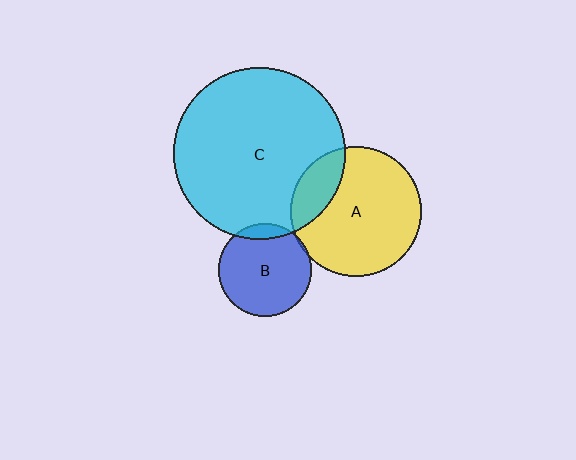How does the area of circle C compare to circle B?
Approximately 3.4 times.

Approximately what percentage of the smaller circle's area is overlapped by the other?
Approximately 5%.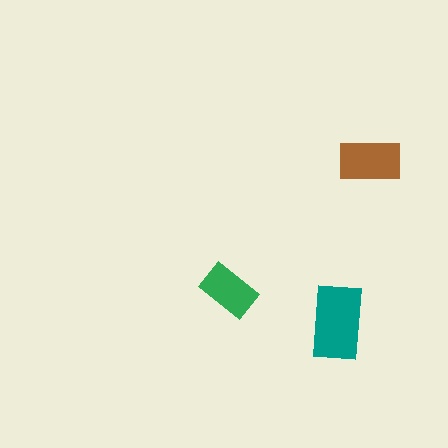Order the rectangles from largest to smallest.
the teal one, the brown one, the green one.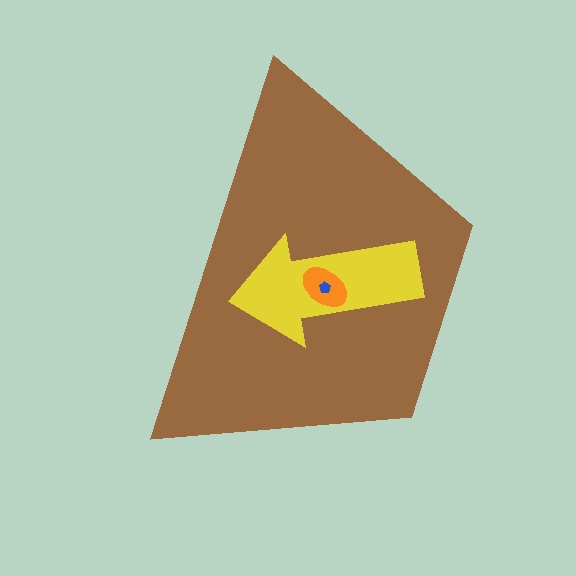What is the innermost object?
The blue pentagon.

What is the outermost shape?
The brown trapezoid.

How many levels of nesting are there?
4.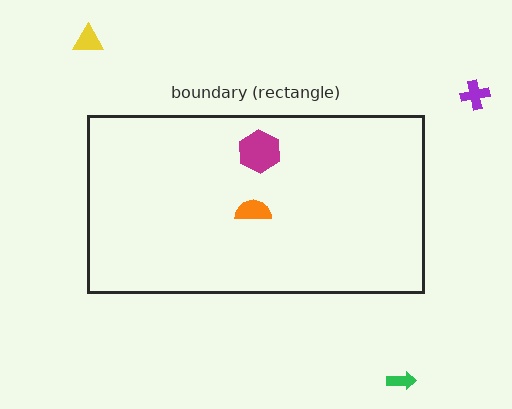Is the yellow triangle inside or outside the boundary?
Outside.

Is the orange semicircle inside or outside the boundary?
Inside.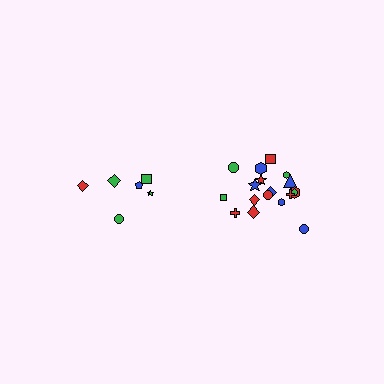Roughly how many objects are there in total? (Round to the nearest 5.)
Roughly 25 objects in total.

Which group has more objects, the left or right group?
The right group.